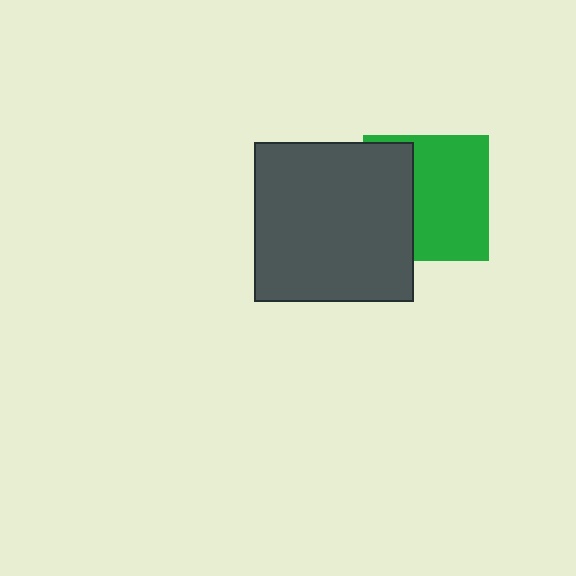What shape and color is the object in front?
The object in front is a dark gray rectangle.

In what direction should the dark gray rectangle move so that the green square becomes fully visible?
The dark gray rectangle should move left. That is the shortest direction to clear the overlap and leave the green square fully visible.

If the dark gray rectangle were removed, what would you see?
You would see the complete green square.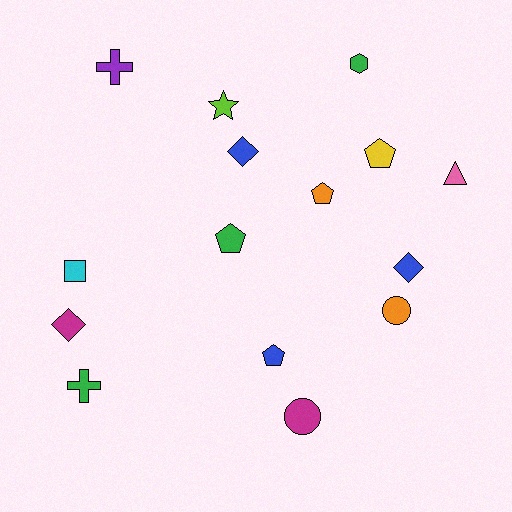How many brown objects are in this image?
There are no brown objects.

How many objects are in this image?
There are 15 objects.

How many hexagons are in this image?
There is 1 hexagon.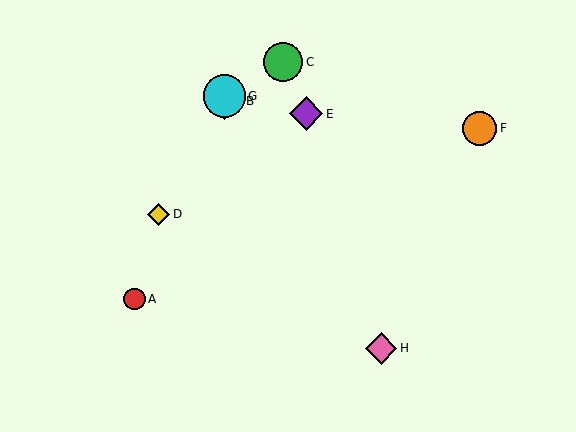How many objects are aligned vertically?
2 objects (B, G) are aligned vertically.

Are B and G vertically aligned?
Yes, both are at x≈224.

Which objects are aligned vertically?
Objects B, G are aligned vertically.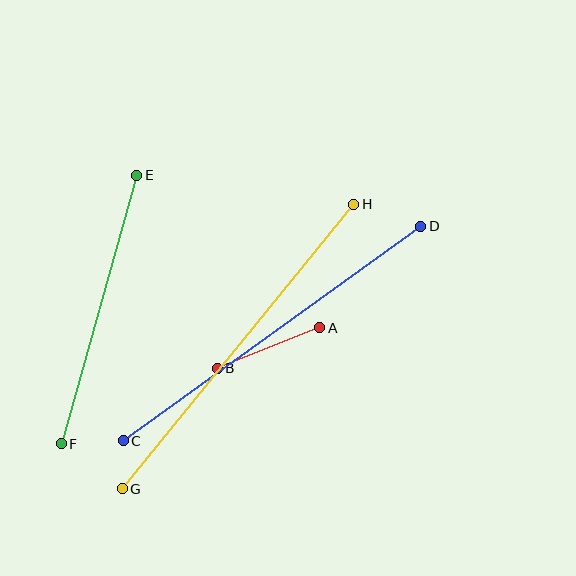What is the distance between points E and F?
The distance is approximately 279 pixels.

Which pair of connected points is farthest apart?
Points C and D are farthest apart.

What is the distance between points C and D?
The distance is approximately 367 pixels.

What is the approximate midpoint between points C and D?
The midpoint is at approximately (272, 334) pixels.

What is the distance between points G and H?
The distance is approximately 367 pixels.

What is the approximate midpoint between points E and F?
The midpoint is at approximately (99, 309) pixels.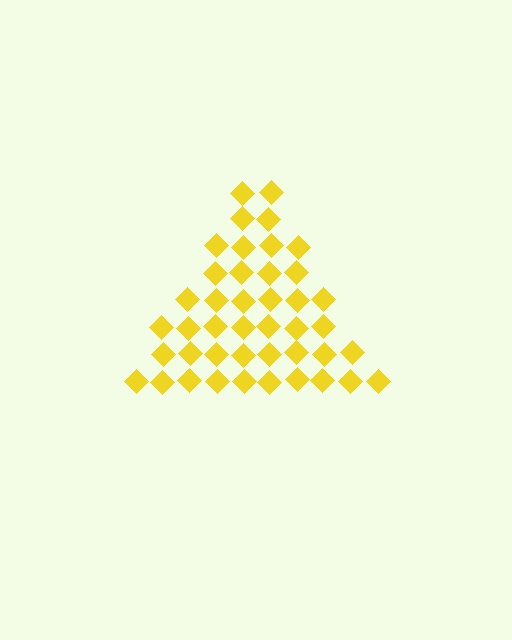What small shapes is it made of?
It is made of small diamonds.